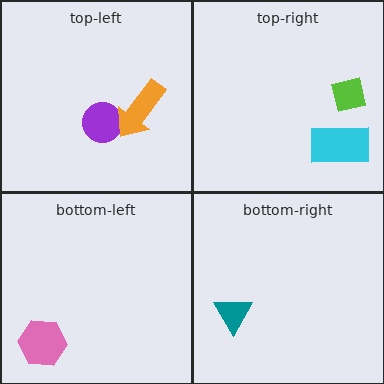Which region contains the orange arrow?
The top-left region.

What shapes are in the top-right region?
The cyan rectangle, the lime square.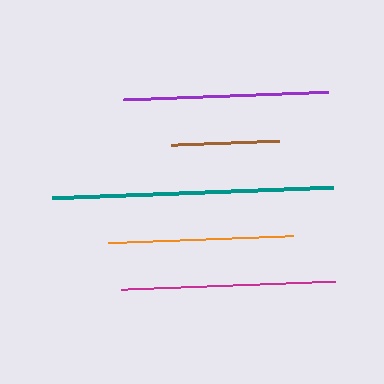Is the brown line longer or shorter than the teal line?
The teal line is longer than the brown line.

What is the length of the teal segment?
The teal segment is approximately 282 pixels long.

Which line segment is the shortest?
The brown line is the shortest at approximately 108 pixels.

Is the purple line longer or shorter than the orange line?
The purple line is longer than the orange line.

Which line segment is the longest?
The teal line is the longest at approximately 282 pixels.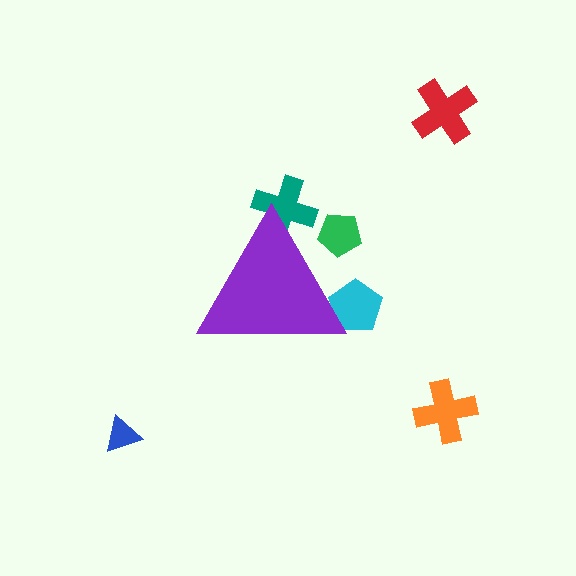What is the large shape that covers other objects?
A purple triangle.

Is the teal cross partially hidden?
Yes, the teal cross is partially hidden behind the purple triangle.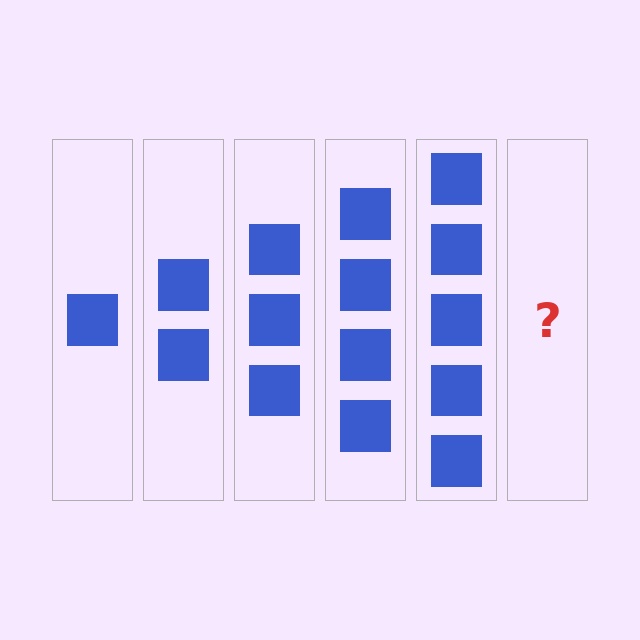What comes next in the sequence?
The next element should be 6 squares.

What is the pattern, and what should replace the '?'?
The pattern is that each step adds one more square. The '?' should be 6 squares.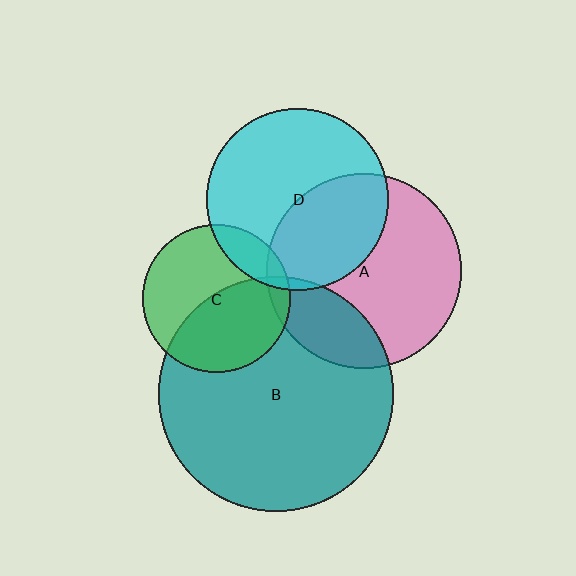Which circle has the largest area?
Circle B (teal).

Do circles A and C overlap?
Yes.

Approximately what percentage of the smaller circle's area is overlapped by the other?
Approximately 5%.